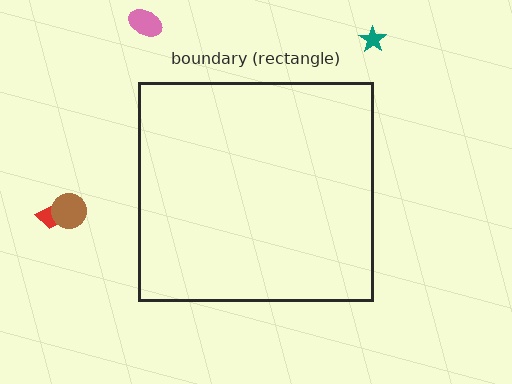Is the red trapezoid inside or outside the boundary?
Outside.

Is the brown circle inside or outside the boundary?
Outside.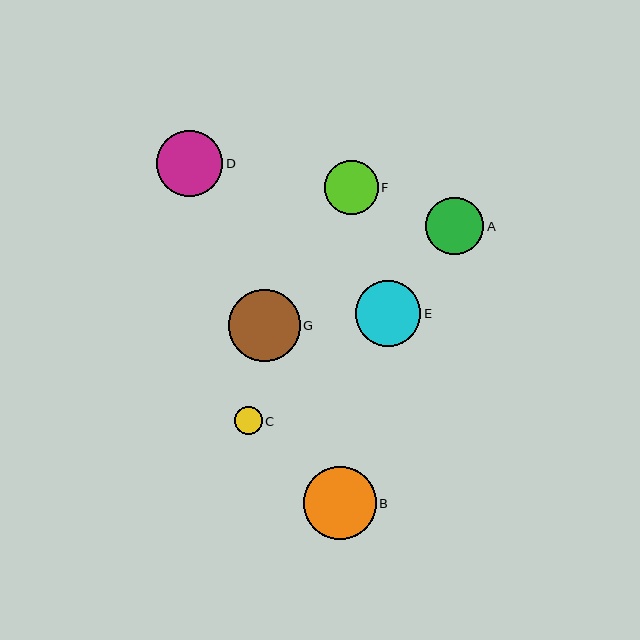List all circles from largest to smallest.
From largest to smallest: B, G, D, E, A, F, C.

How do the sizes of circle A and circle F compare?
Circle A and circle F are approximately the same size.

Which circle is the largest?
Circle B is the largest with a size of approximately 73 pixels.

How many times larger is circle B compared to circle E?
Circle B is approximately 1.1 times the size of circle E.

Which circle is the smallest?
Circle C is the smallest with a size of approximately 28 pixels.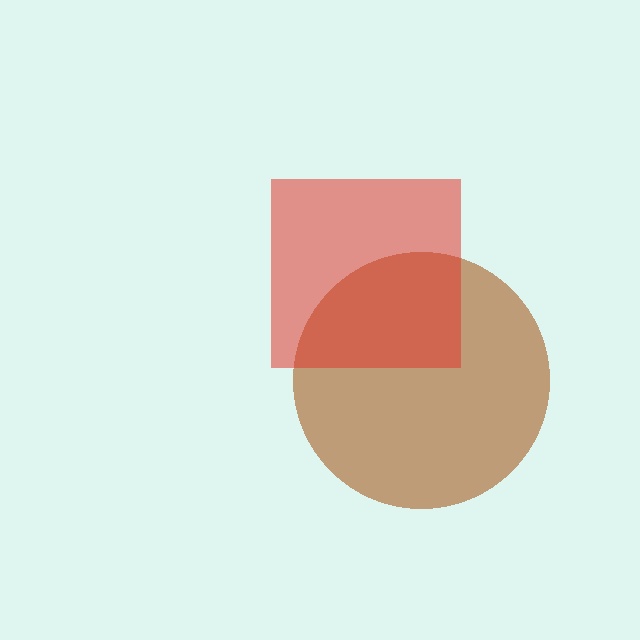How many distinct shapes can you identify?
There are 2 distinct shapes: a brown circle, a red square.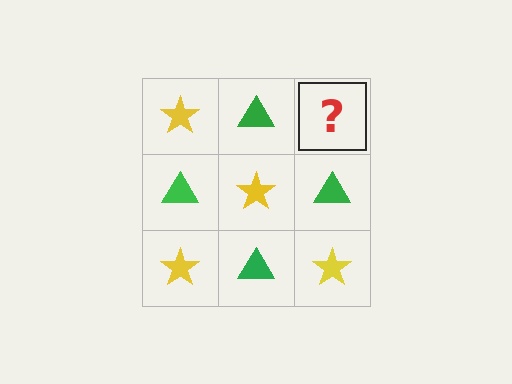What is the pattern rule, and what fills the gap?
The rule is that it alternates yellow star and green triangle in a checkerboard pattern. The gap should be filled with a yellow star.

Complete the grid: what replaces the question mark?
The question mark should be replaced with a yellow star.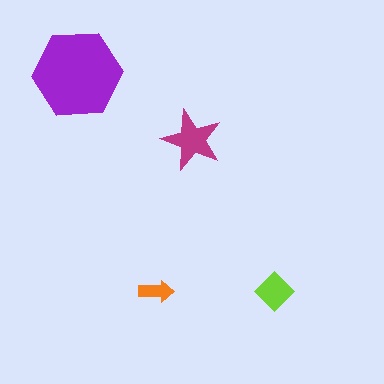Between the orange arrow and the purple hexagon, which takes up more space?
The purple hexagon.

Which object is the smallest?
The orange arrow.